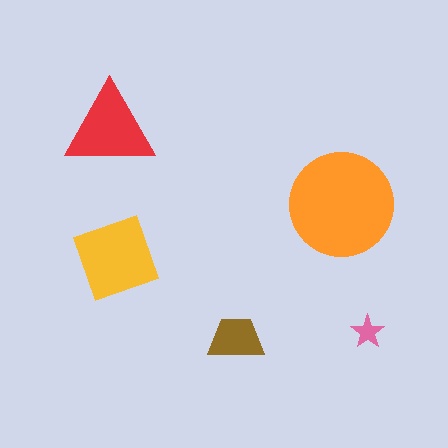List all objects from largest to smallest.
The orange circle, the yellow square, the red triangle, the brown trapezoid, the pink star.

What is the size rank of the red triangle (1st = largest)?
3rd.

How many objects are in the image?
There are 5 objects in the image.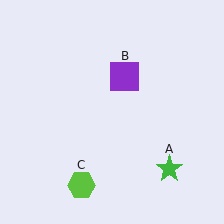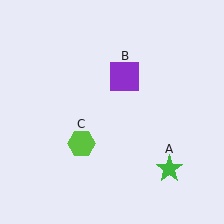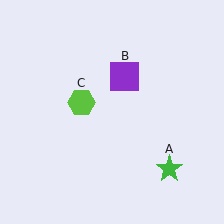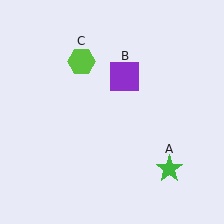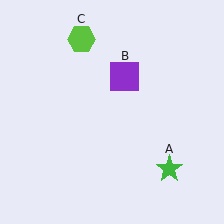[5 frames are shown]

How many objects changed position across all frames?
1 object changed position: lime hexagon (object C).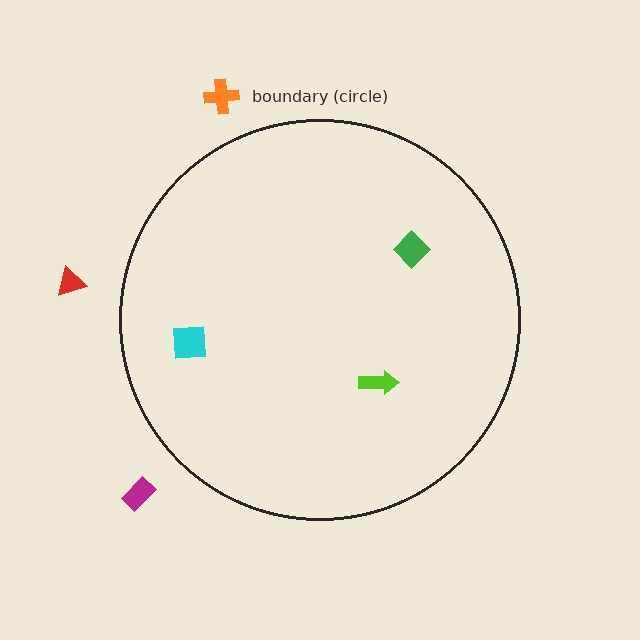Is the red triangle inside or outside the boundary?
Outside.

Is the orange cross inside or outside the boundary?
Outside.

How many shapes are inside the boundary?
3 inside, 3 outside.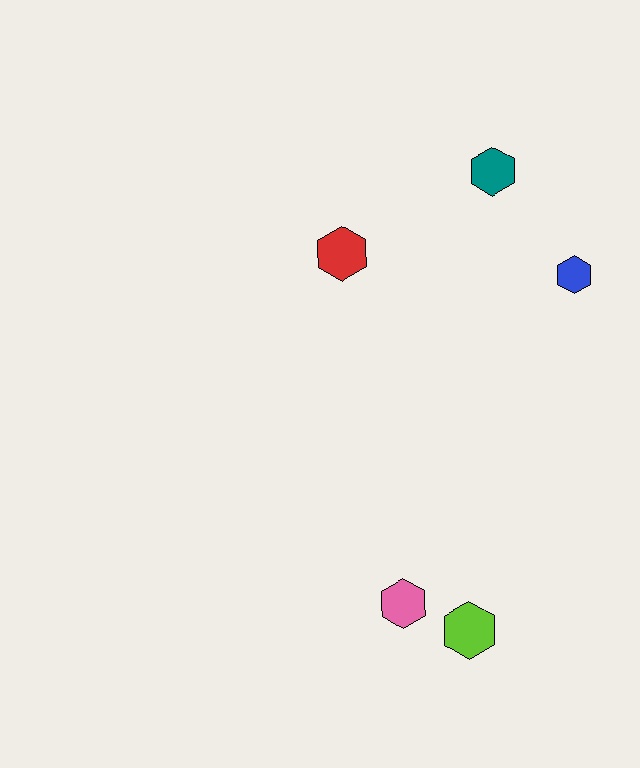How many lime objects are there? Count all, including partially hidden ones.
There is 1 lime object.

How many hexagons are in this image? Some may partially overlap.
There are 5 hexagons.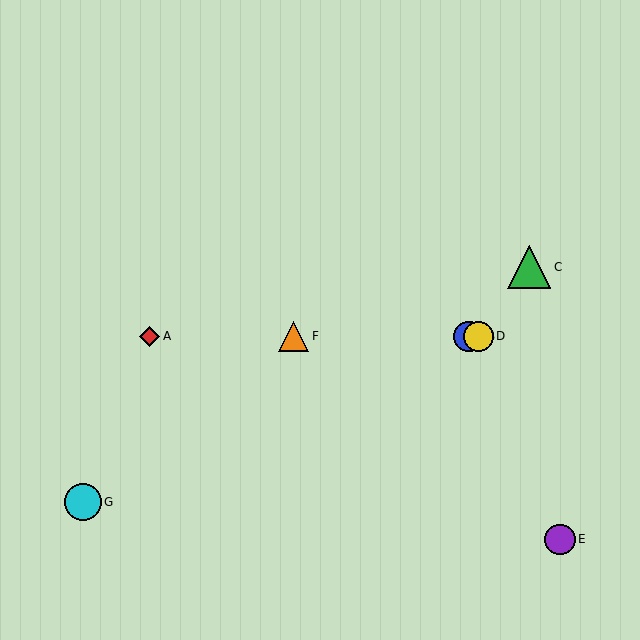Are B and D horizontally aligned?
Yes, both are at y≈336.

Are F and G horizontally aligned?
No, F is at y≈336 and G is at y≈502.